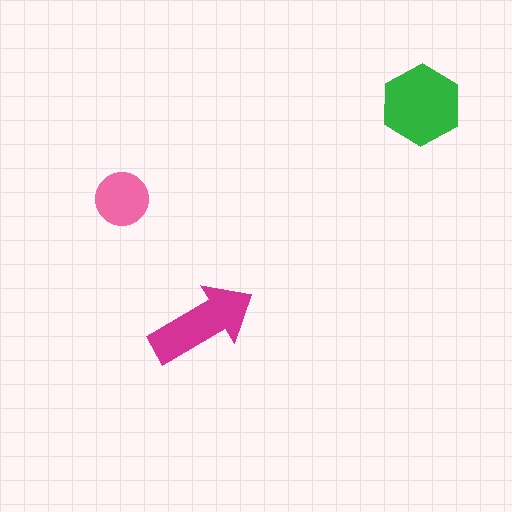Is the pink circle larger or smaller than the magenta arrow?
Smaller.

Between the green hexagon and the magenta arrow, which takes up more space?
The green hexagon.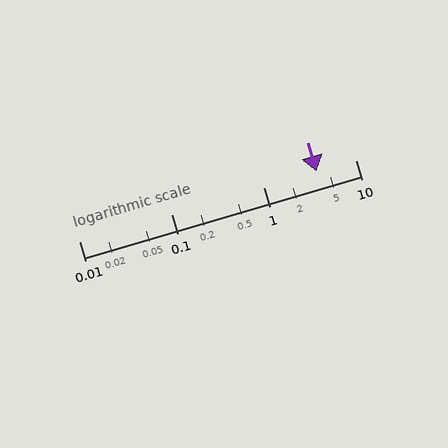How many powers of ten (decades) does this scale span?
The scale spans 3 decades, from 0.01 to 10.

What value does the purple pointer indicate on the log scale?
The pointer indicates approximately 3.8.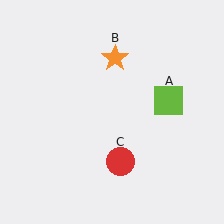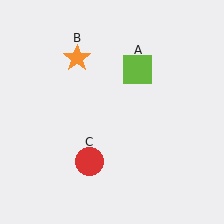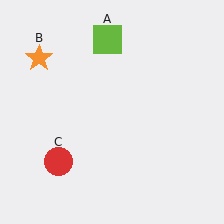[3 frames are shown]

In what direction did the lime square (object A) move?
The lime square (object A) moved up and to the left.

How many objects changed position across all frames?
3 objects changed position: lime square (object A), orange star (object B), red circle (object C).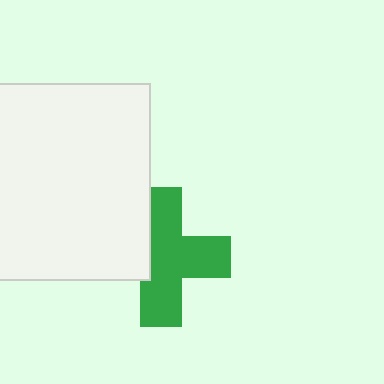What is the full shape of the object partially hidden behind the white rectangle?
The partially hidden object is a green cross.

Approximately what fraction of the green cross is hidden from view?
Roughly 31% of the green cross is hidden behind the white rectangle.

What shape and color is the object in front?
The object in front is a white rectangle.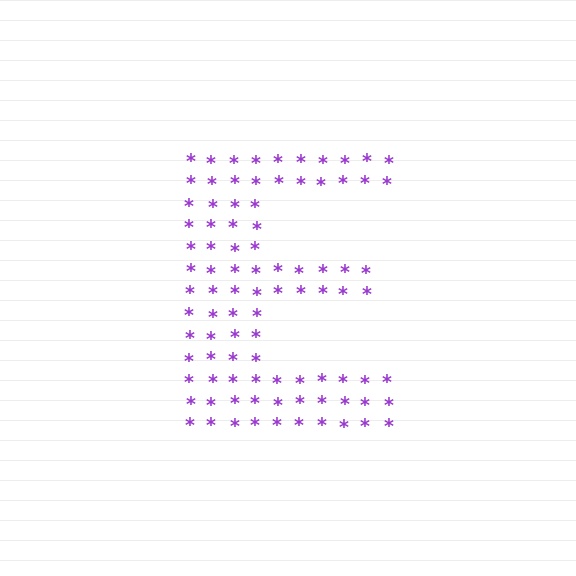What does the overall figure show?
The overall figure shows the letter E.